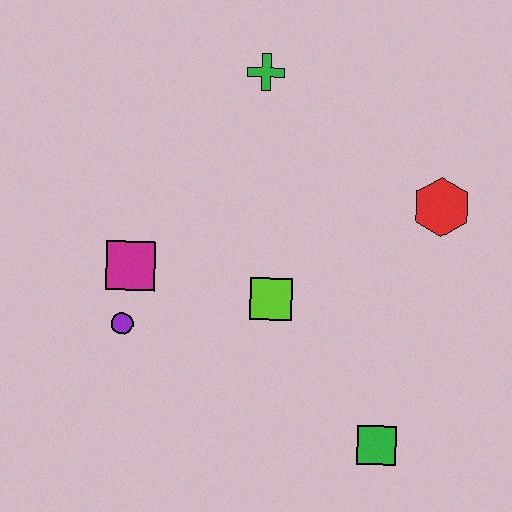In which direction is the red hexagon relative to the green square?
The red hexagon is above the green square.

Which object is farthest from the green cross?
The green square is farthest from the green cross.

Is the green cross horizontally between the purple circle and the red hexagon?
Yes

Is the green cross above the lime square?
Yes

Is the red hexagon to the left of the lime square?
No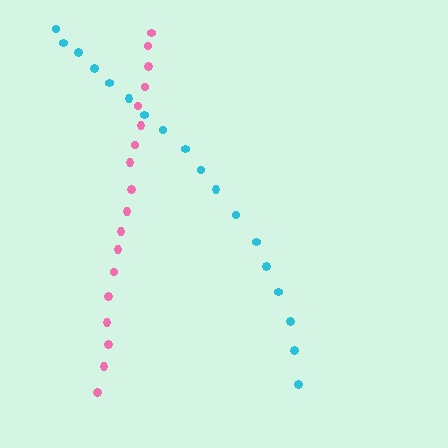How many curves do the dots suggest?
There are 2 distinct paths.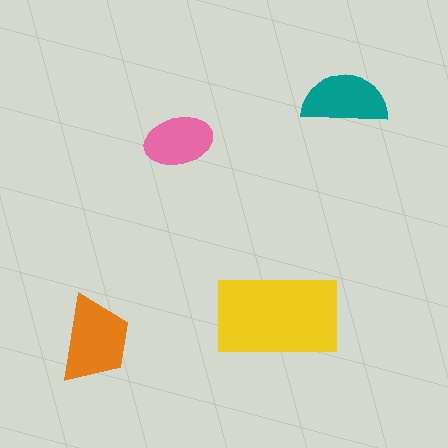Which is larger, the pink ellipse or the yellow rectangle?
The yellow rectangle.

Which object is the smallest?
The pink ellipse.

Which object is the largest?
The yellow rectangle.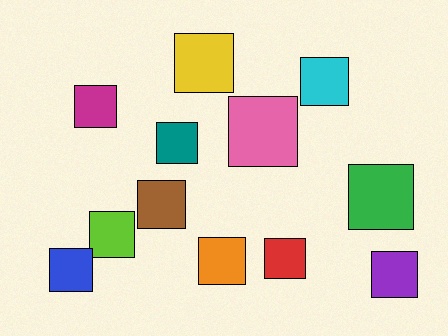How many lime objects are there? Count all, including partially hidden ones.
There is 1 lime object.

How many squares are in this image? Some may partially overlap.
There are 12 squares.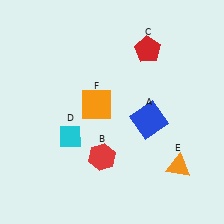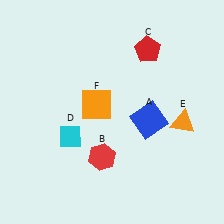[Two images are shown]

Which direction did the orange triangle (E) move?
The orange triangle (E) moved up.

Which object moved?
The orange triangle (E) moved up.